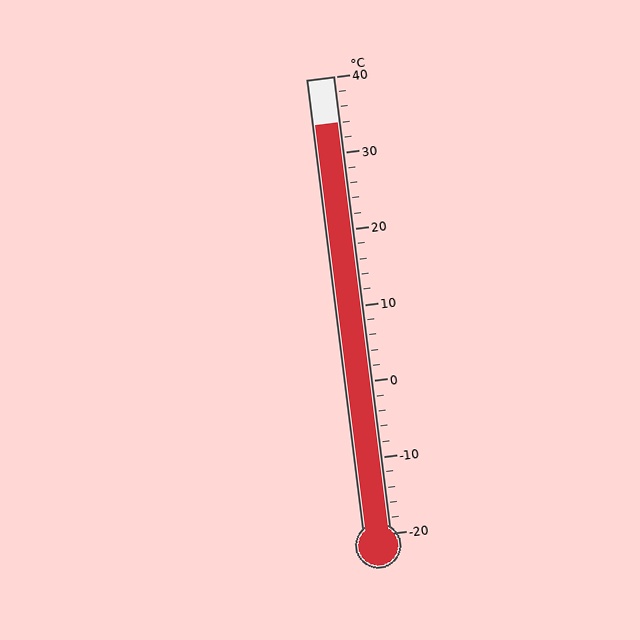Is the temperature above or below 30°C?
The temperature is above 30°C.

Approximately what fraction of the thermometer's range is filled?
The thermometer is filled to approximately 90% of its range.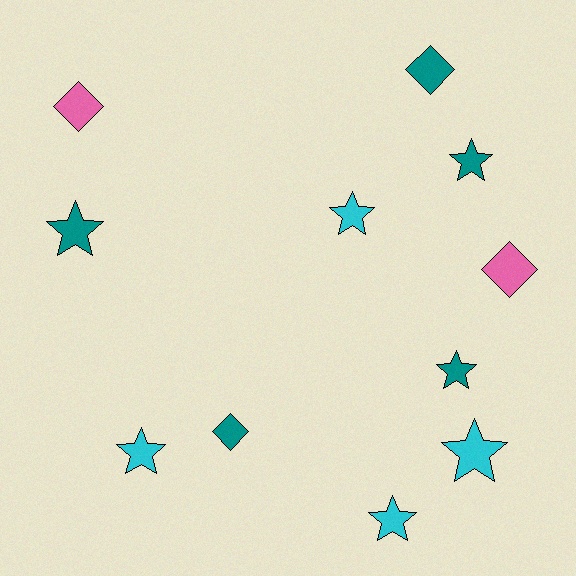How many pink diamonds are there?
There are 2 pink diamonds.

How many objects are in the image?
There are 11 objects.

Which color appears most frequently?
Teal, with 5 objects.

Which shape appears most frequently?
Star, with 7 objects.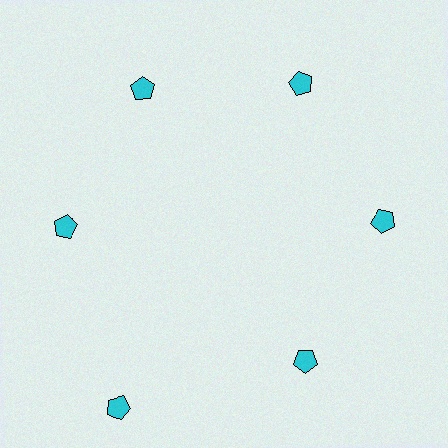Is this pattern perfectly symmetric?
No. The 6 cyan pentagons are arranged in a ring, but one element near the 7 o'clock position is pushed outward from the center, breaking the 6-fold rotational symmetry.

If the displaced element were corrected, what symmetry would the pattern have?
It would have 6-fold rotational symmetry — the pattern would map onto itself every 60 degrees.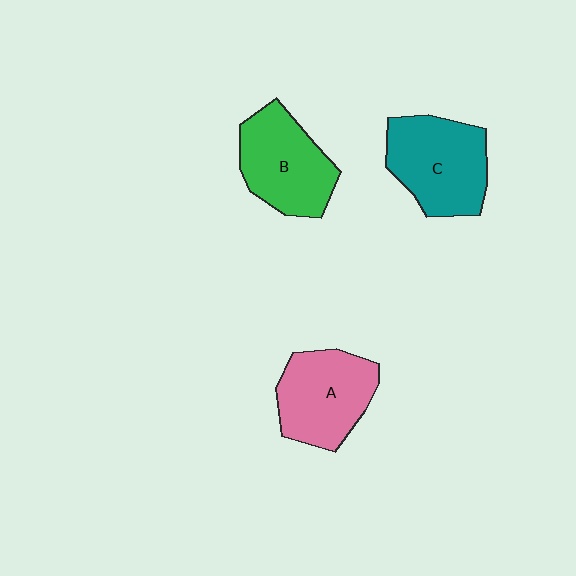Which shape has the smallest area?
Shape B (green).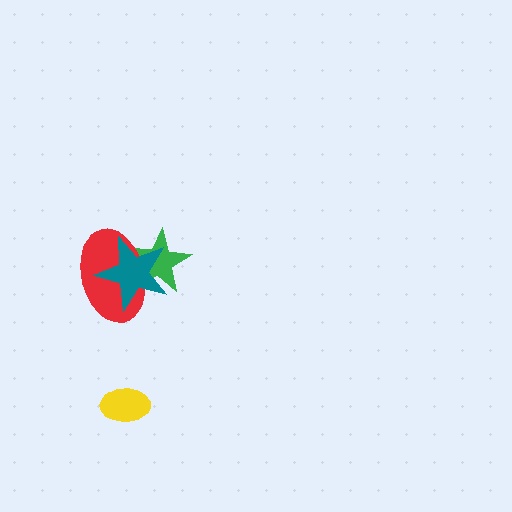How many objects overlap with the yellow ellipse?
0 objects overlap with the yellow ellipse.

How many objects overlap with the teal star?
2 objects overlap with the teal star.